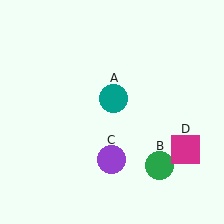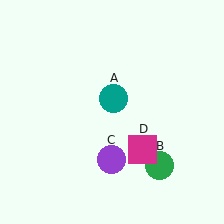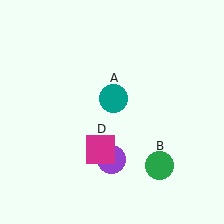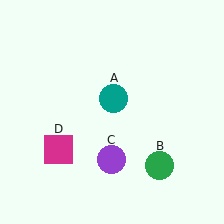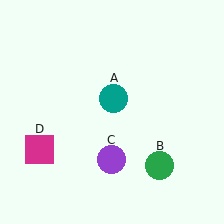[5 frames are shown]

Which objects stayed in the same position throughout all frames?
Teal circle (object A) and green circle (object B) and purple circle (object C) remained stationary.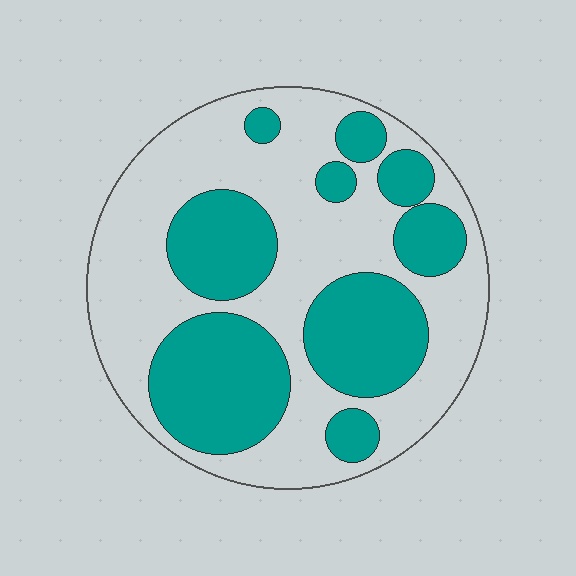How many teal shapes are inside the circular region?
9.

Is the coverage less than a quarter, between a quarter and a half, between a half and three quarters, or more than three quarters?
Between a quarter and a half.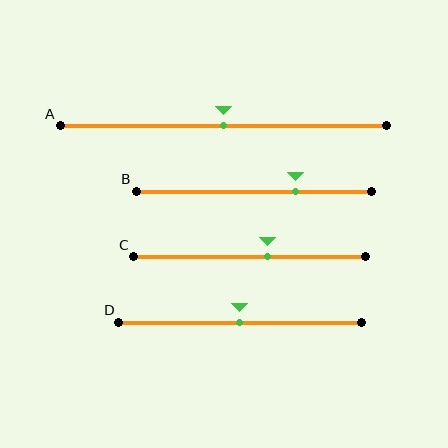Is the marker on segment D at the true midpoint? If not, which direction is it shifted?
Yes, the marker on segment D is at the true midpoint.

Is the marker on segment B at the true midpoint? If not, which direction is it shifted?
No, the marker on segment B is shifted to the right by about 18% of the segment length.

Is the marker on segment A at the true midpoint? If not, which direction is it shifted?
Yes, the marker on segment A is at the true midpoint.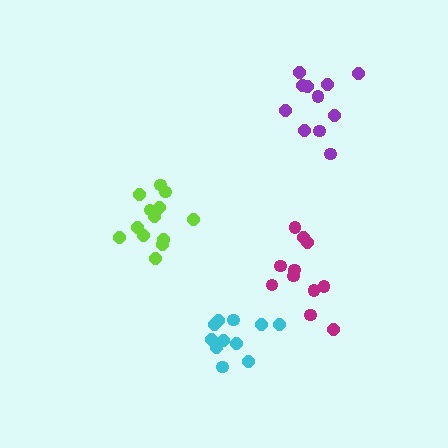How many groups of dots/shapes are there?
There are 4 groups.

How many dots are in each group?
Group 1: 11 dots, Group 2: 11 dots, Group 3: 11 dots, Group 4: 13 dots (46 total).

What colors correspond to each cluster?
The clusters are colored: cyan, purple, magenta, lime.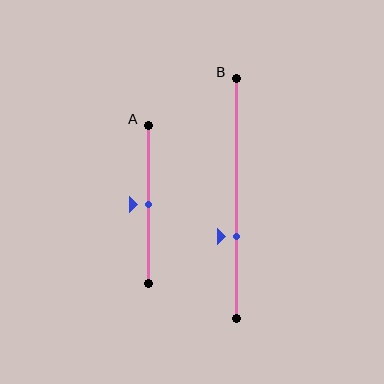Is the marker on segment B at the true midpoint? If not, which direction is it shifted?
No, the marker on segment B is shifted downward by about 16% of the segment length.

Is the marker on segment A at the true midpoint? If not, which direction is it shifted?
Yes, the marker on segment A is at the true midpoint.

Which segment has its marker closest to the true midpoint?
Segment A has its marker closest to the true midpoint.